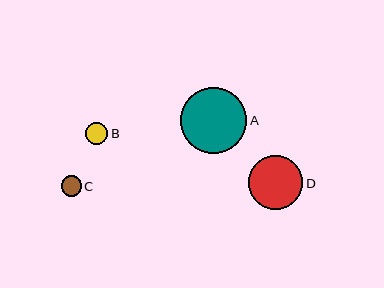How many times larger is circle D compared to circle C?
Circle D is approximately 2.7 times the size of circle C.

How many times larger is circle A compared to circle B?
Circle A is approximately 3.0 times the size of circle B.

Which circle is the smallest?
Circle C is the smallest with a size of approximately 20 pixels.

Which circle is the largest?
Circle A is the largest with a size of approximately 66 pixels.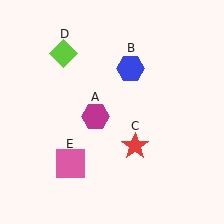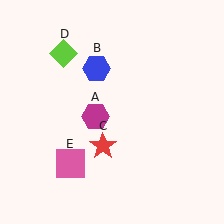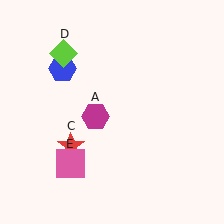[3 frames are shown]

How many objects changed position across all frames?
2 objects changed position: blue hexagon (object B), red star (object C).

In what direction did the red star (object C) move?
The red star (object C) moved left.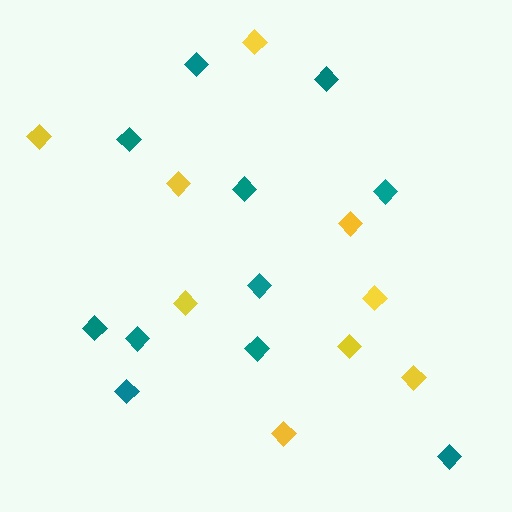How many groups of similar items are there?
There are 2 groups: one group of teal diamonds (11) and one group of yellow diamonds (9).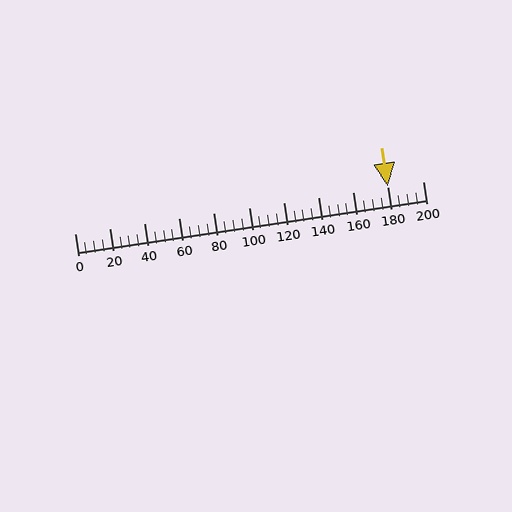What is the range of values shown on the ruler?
The ruler shows values from 0 to 200.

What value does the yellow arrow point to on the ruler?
The yellow arrow points to approximately 180.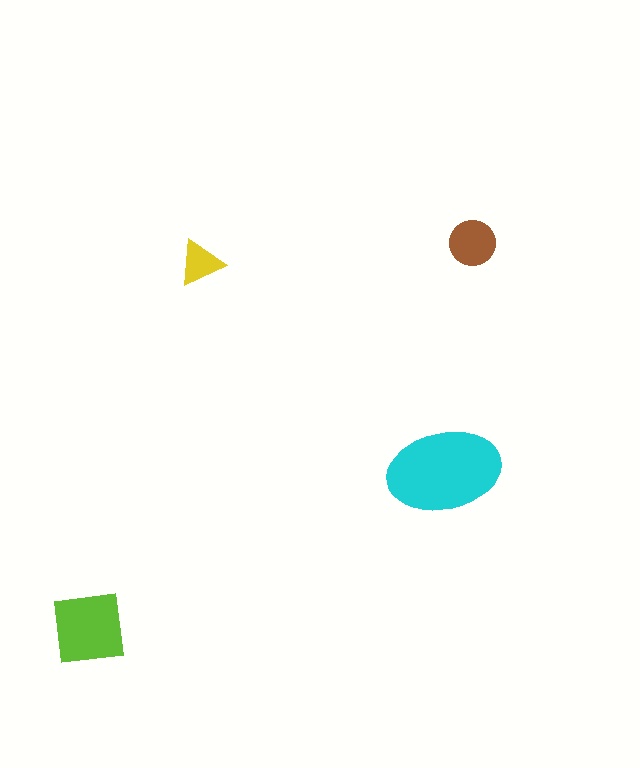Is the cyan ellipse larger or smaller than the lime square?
Larger.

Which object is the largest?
The cyan ellipse.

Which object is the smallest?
The yellow triangle.